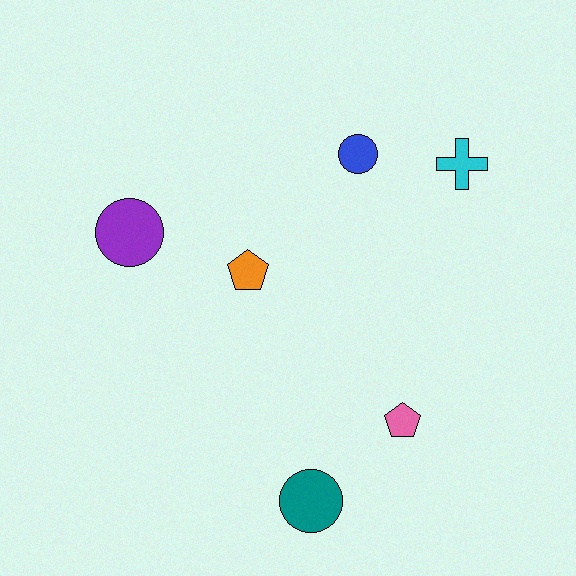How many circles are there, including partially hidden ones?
There are 3 circles.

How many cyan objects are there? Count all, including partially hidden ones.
There is 1 cyan object.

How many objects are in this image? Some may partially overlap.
There are 6 objects.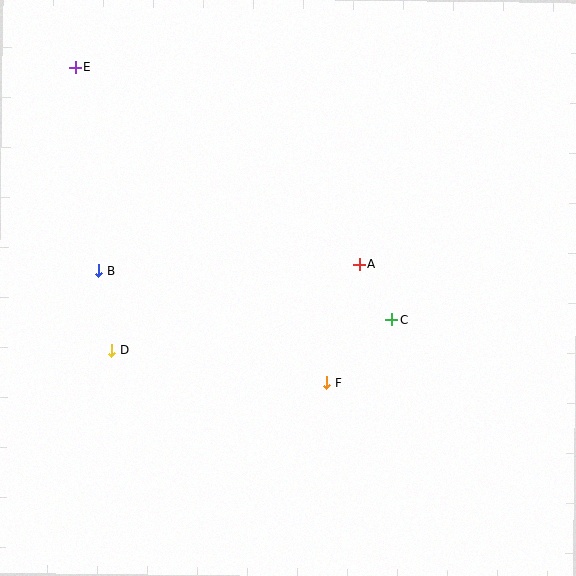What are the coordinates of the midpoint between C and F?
The midpoint between C and F is at (359, 351).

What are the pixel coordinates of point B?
Point B is at (99, 270).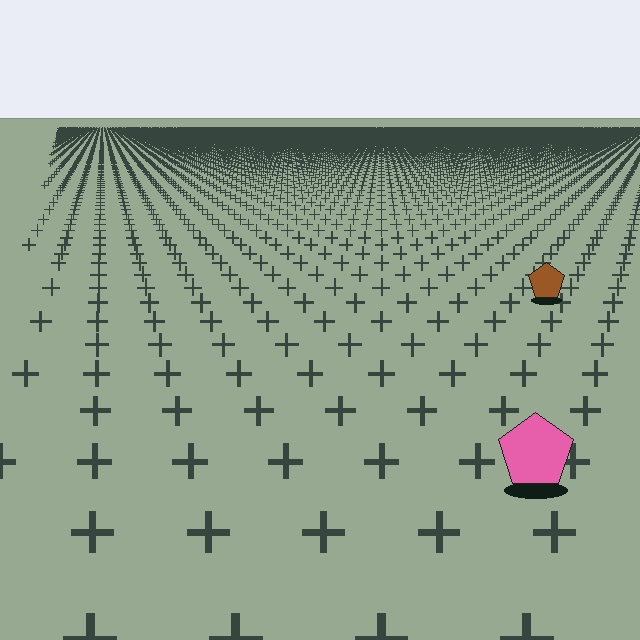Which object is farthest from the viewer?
The brown pentagon is farthest from the viewer. It appears smaller and the ground texture around it is denser.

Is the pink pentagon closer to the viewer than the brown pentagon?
Yes. The pink pentagon is closer — you can tell from the texture gradient: the ground texture is coarser near it.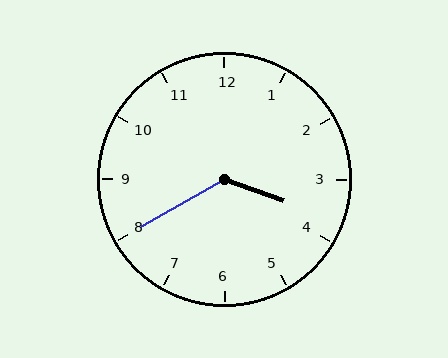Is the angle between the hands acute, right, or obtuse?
It is obtuse.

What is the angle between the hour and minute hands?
Approximately 130 degrees.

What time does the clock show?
3:40.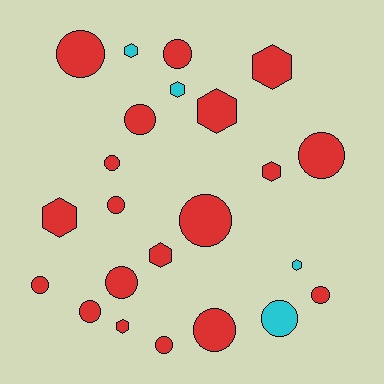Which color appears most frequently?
Red, with 19 objects.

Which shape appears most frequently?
Circle, with 14 objects.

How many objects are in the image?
There are 23 objects.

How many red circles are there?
There are 13 red circles.